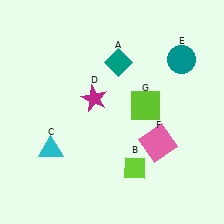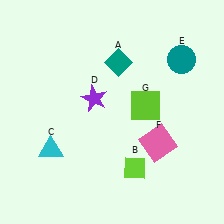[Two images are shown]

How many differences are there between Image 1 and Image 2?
There is 1 difference between the two images.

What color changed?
The star (D) changed from magenta in Image 1 to purple in Image 2.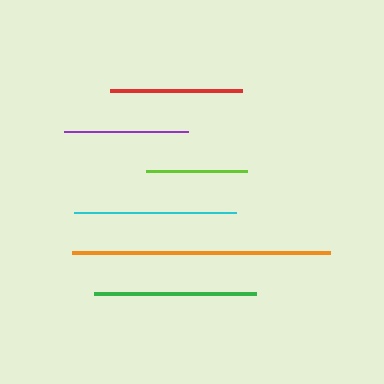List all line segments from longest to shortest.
From longest to shortest: orange, cyan, green, red, purple, lime.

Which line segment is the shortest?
The lime line is the shortest at approximately 102 pixels.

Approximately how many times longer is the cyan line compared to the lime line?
The cyan line is approximately 1.6 times the length of the lime line.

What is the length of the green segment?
The green segment is approximately 162 pixels long.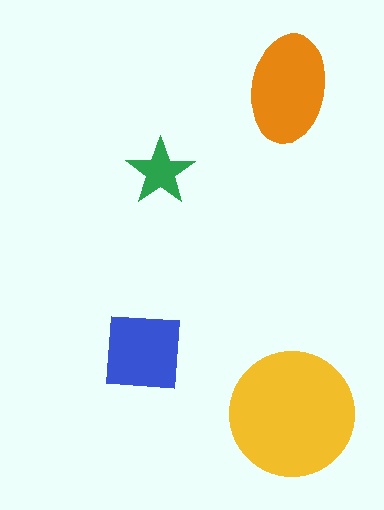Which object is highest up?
The orange ellipse is topmost.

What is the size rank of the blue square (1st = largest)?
3rd.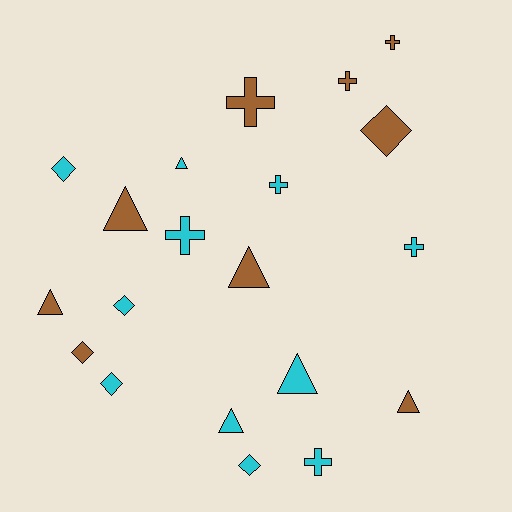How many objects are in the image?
There are 20 objects.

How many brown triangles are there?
There are 4 brown triangles.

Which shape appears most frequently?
Triangle, with 7 objects.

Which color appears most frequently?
Cyan, with 11 objects.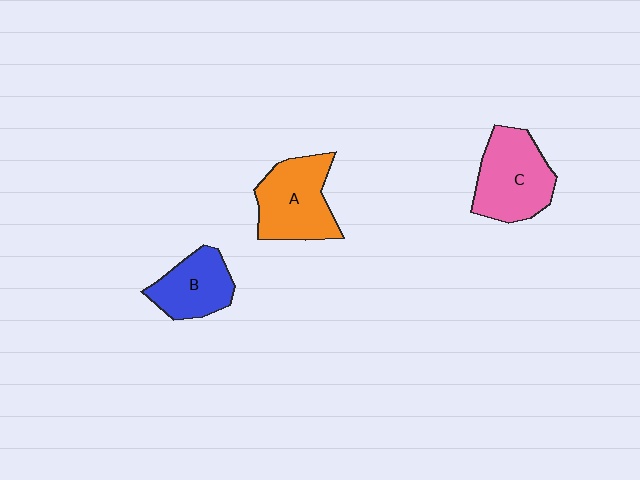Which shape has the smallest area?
Shape B (blue).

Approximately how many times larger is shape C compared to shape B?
Approximately 1.4 times.